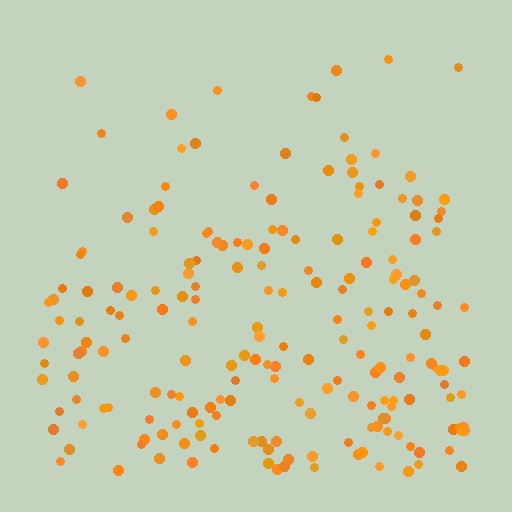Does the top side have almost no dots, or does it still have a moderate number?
Still a moderate number, just noticeably fewer than the bottom.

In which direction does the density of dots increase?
From top to bottom, with the bottom side densest.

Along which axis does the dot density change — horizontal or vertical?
Vertical.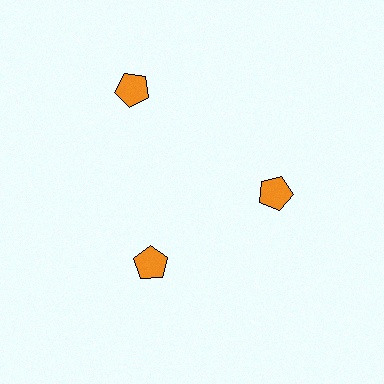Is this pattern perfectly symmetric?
No. The 3 orange pentagons are arranged in a ring, but one element near the 11 o'clock position is pushed outward from the center, breaking the 3-fold rotational symmetry.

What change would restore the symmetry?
The symmetry would be restored by moving it inward, back onto the ring so that all 3 pentagons sit at equal angles and equal distance from the center.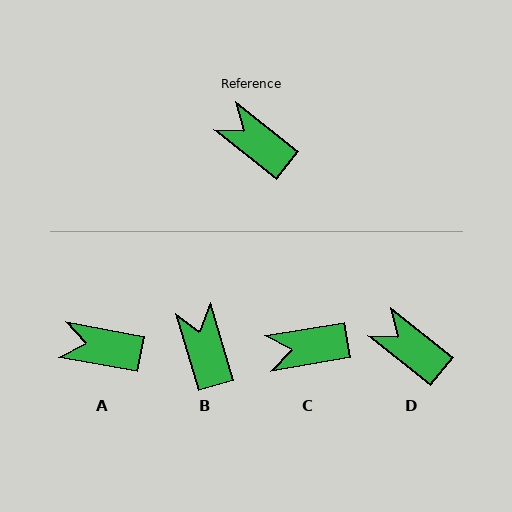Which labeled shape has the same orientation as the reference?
D.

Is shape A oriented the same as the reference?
No, it is off by about 28 degrees.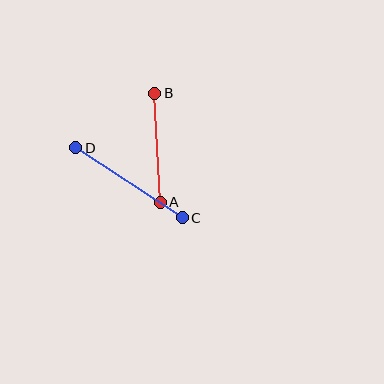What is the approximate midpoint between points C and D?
The midpoint is at approximately (129, 183) pixels.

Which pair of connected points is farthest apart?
Points C and D are farthest apart.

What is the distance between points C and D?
The distance is approximately 128 pixels.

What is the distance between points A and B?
The distance is approximately 109 pixels.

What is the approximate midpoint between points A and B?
The midpoint is at approximately (158, 148) pixels.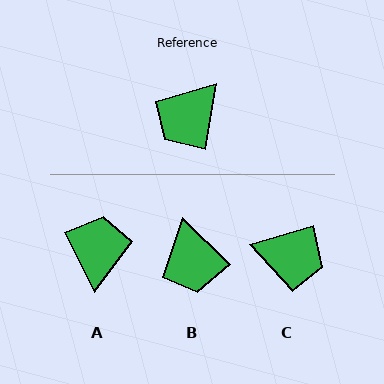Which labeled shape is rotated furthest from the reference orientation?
A, about 144 degrees away.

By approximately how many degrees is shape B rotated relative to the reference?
Approximately 55 degrees counter-clockwise.